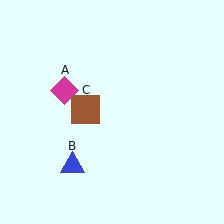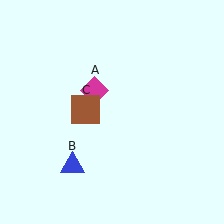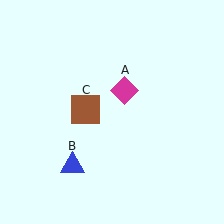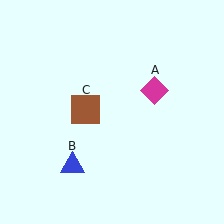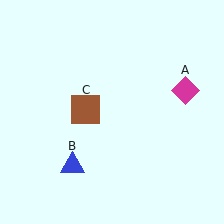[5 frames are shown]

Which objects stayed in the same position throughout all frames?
Blue triangle (object B) and brown square (object C) remained stationary.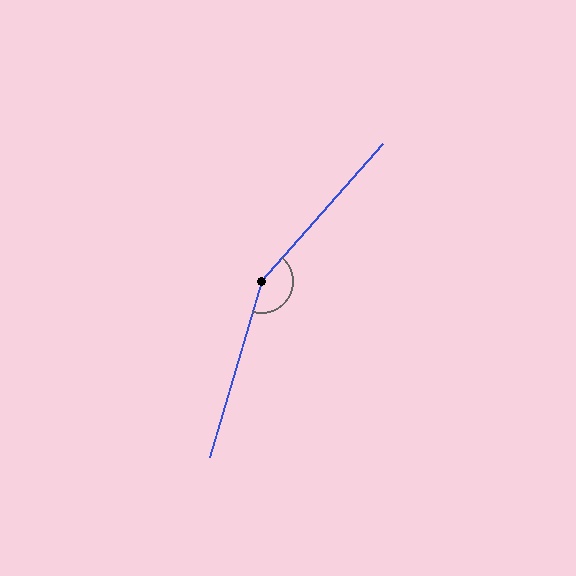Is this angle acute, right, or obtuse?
It is obtuse.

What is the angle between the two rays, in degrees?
Approximately 155 degrees.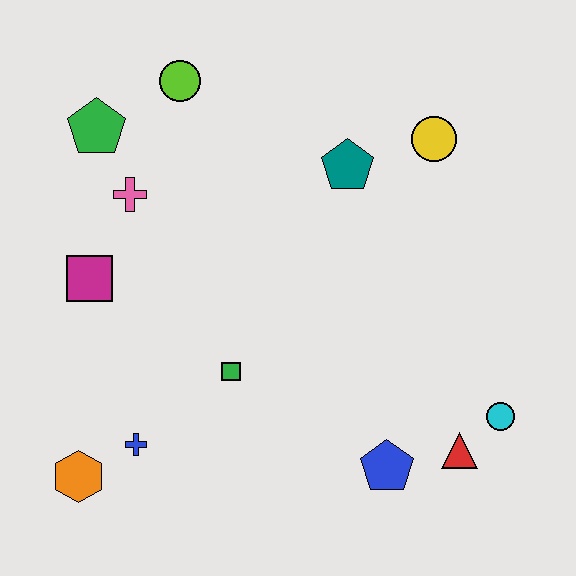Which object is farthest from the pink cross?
The cyan circle is farthest from the pink cross.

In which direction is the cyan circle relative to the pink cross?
The cyan circle is to the right of the pink cross.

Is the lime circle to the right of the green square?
No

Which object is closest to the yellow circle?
The teal pentagon is closest to the yellow circle.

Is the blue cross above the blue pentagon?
Yes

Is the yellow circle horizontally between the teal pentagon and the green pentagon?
No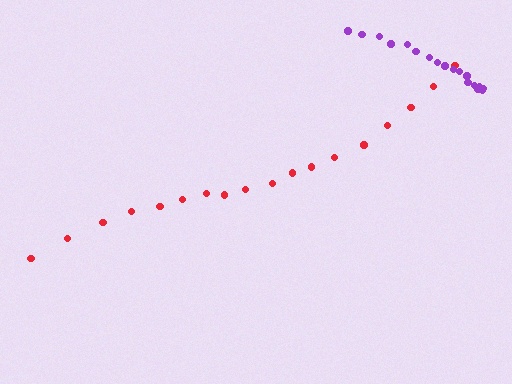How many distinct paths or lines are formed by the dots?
There are 2 distinct paths.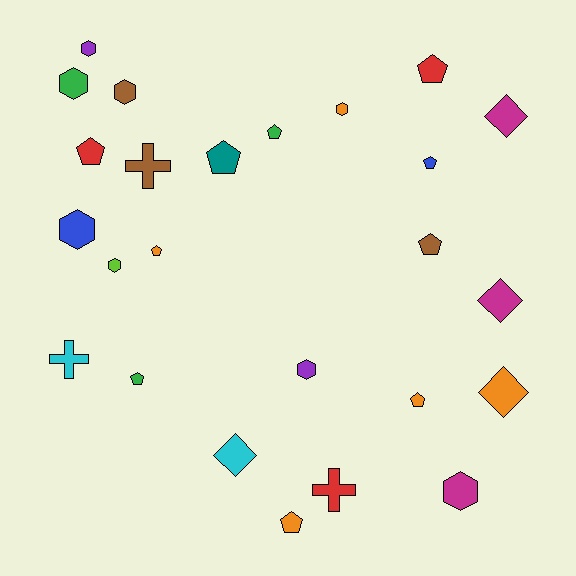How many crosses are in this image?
There are 3 crosses.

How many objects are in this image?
There are 25 objects.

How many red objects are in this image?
There are 3 red objects.